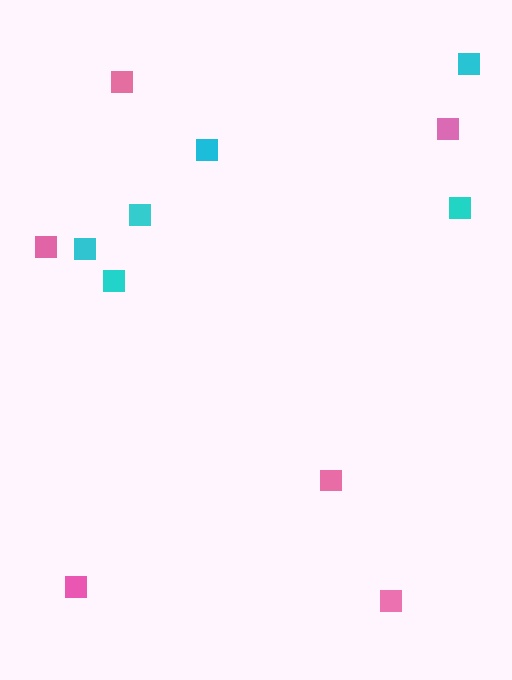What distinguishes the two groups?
There are 2 groups: one group of pink squares (6) and one group of cyan squares (6).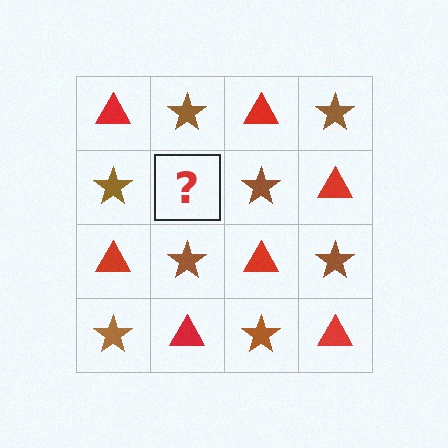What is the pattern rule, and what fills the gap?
The rule is that it alternates red triangle and brown star in a checkerboard pattern. The gap should be filled with a red triangle.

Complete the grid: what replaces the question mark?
The question mark should be replaced with a red triangle.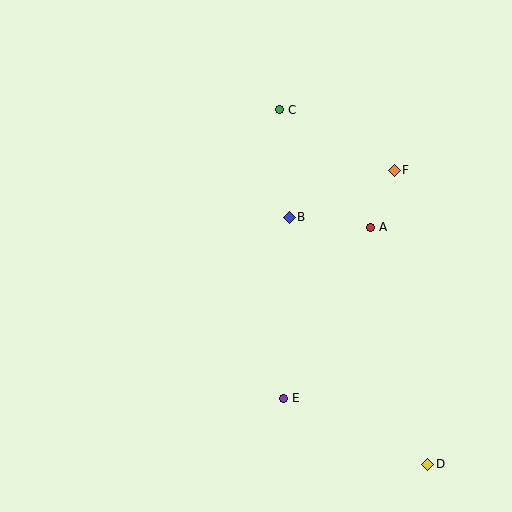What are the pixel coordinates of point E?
Point E is at (284, 398).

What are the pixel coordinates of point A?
Point A is at (371, 227).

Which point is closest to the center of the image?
Point B at (289, 217) is closest to the center.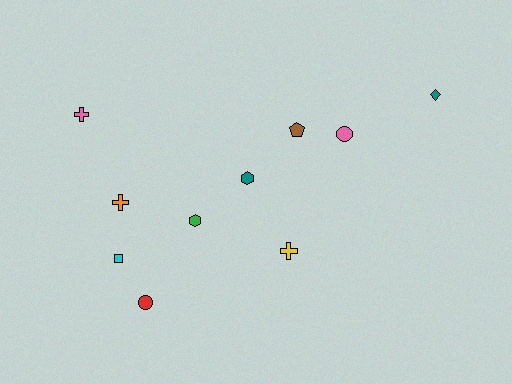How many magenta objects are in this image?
There are no magenta objects.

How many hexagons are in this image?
There are 2 hexagons.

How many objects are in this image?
There are 10 objects.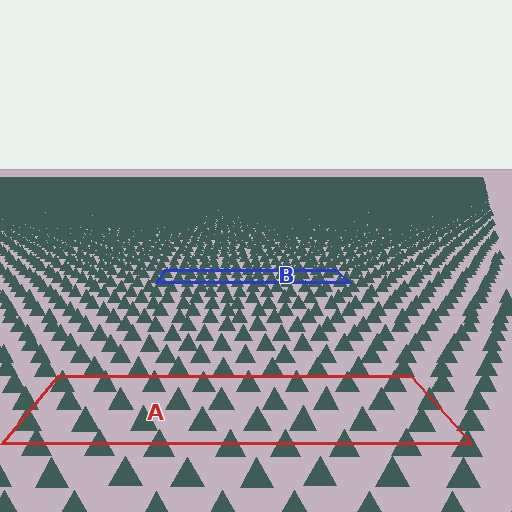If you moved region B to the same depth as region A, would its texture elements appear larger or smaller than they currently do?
They would appear larger. At a closer depth, the same texture elements are projected at a bigger on-screen size.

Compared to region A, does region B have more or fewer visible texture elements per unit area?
Region B has more texture elements per unit area — they are packed more densely because it is farther away.